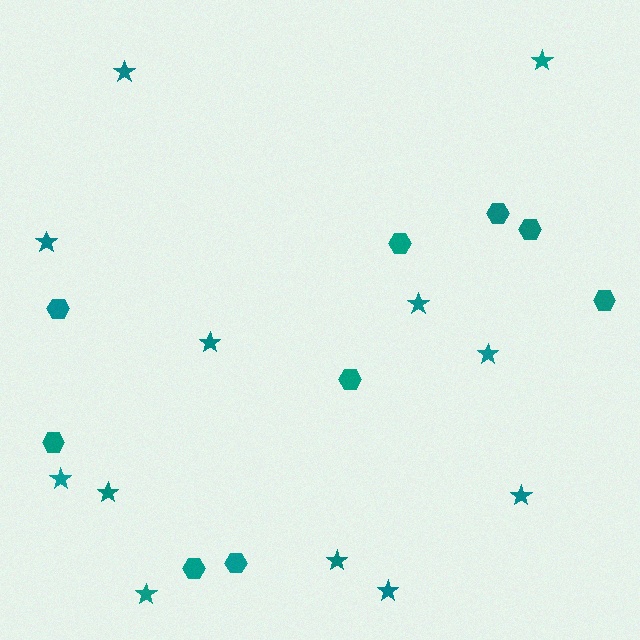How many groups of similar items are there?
There are 2 groups: one group of hexagons (9) and one group of stars (12).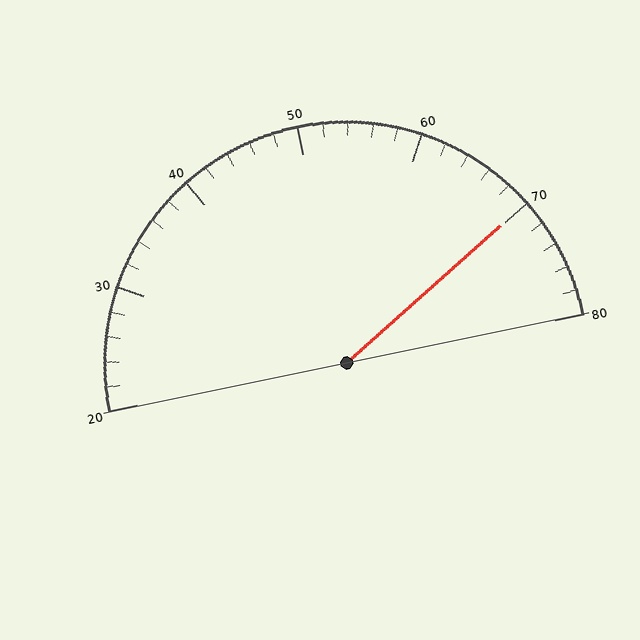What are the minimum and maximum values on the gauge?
The gauge ranges from 20 to 80.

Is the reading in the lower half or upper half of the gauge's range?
The reading is in the upper half of the range (20 to 80).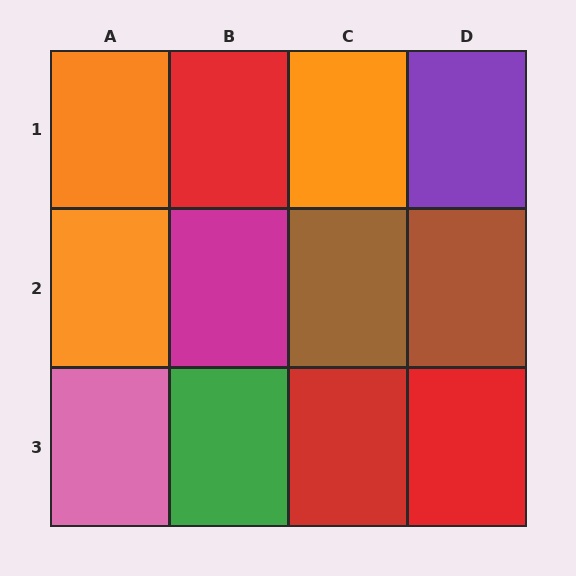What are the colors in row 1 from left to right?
Orange, red, orange, purple.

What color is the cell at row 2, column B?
Magenta.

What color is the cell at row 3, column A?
Pink.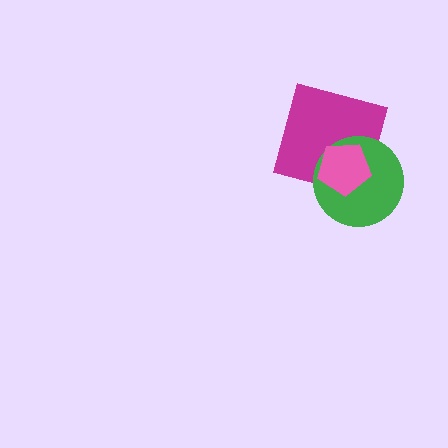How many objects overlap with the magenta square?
2 objects overlap with the magenta square.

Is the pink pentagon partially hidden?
No, no other shape covers it.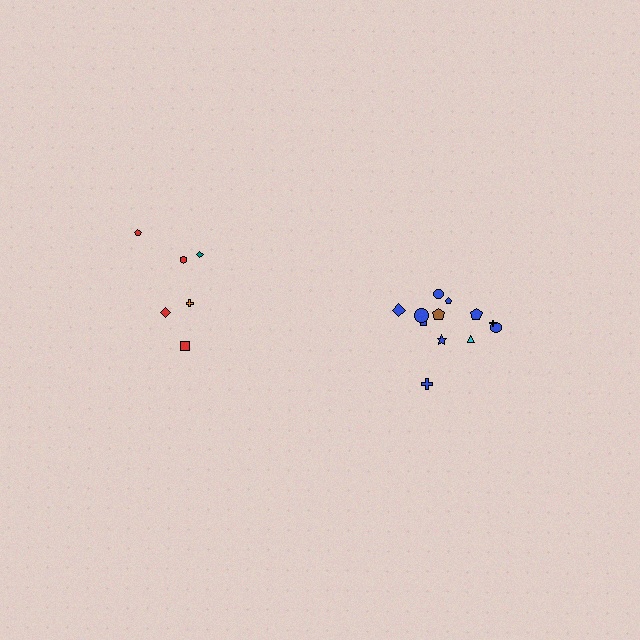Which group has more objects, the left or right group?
The right group.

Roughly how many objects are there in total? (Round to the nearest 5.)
Roughly 20 objects in total.